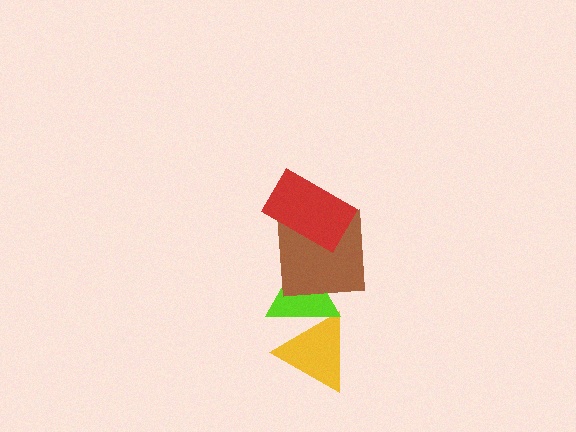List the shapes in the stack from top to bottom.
From top to bottom: the red rectangle, the brown square, the lime triangle, the yellow triangle.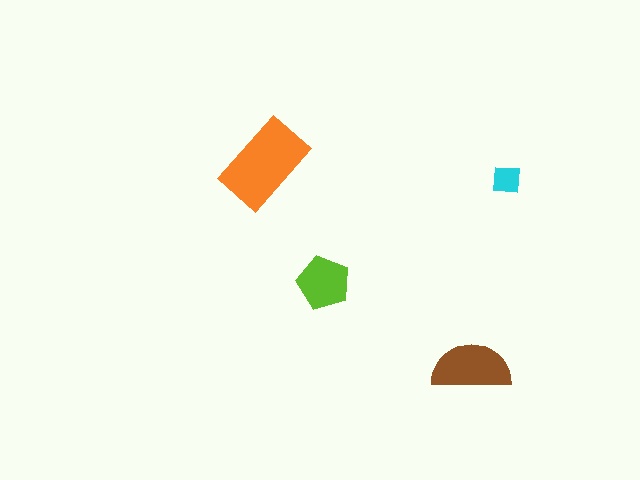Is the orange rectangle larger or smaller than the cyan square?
Larger.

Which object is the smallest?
The cyan square.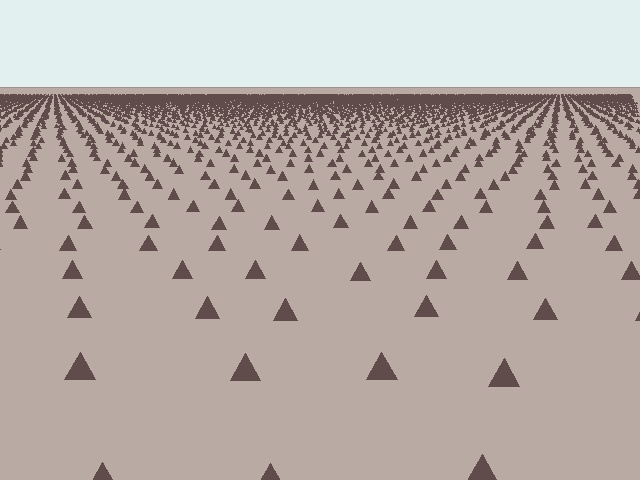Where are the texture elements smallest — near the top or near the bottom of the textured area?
Near the top.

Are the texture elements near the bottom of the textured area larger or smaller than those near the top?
Larger. Near the bottom, elements are closer to the viewer and appear at a bigger on-screen size.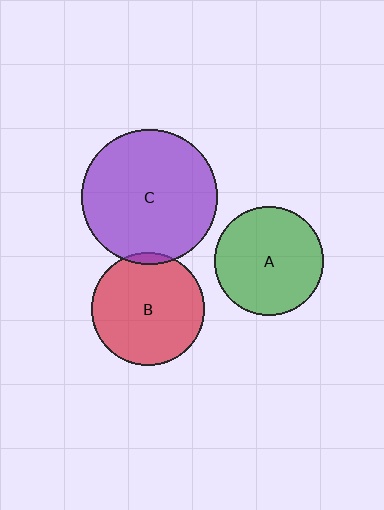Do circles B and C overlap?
Yes.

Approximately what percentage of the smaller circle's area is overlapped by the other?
Approximately 5%.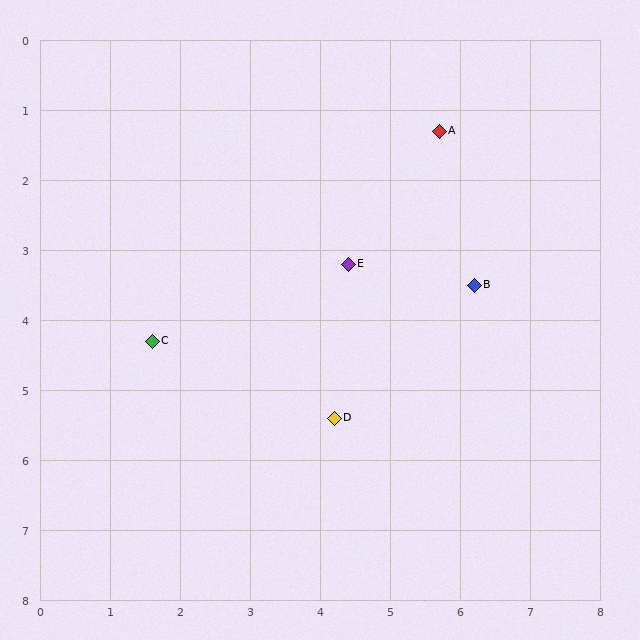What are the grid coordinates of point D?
Point D is at approximately (4.2, 5.4).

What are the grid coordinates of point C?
Point C is at approximately (1.6, 4.3).